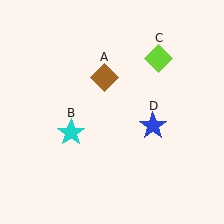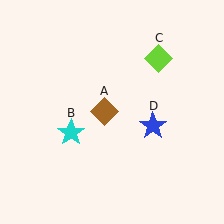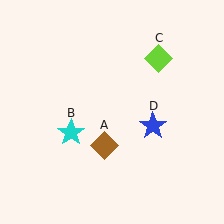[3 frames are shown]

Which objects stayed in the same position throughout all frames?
Cyan star (object B) and lime diamond (object C) and blue star (object D) remained stationary.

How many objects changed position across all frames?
1 object changed position: brown diamond (object A).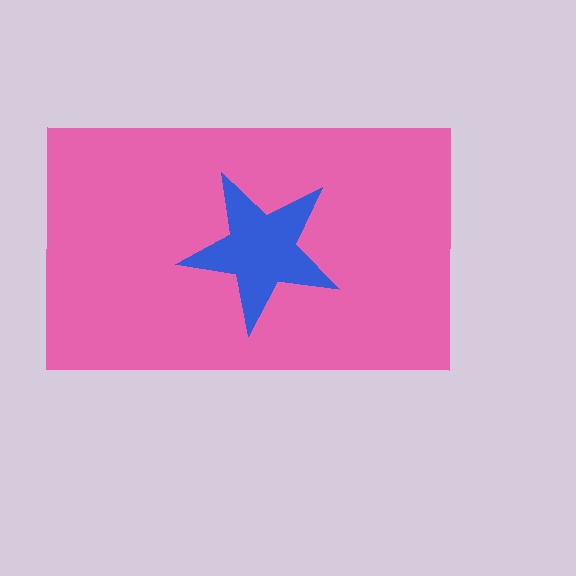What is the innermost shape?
The blue star.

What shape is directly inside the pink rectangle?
The blue star.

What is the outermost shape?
The pink rectangle.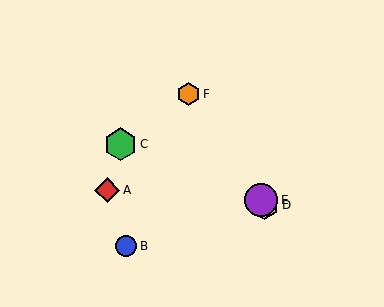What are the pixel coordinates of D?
Object D is at (264, 205).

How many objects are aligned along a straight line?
3 objects (D, E, F) are aligned along a straight line.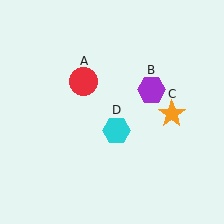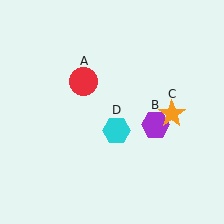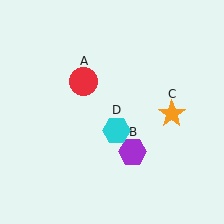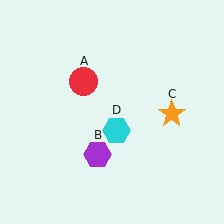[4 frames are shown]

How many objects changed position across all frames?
1 object changed position: purple hexagon (object B).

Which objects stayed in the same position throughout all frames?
Red circle (object A) and orange star (object C) and cyan hexagon (object D) remained stationary.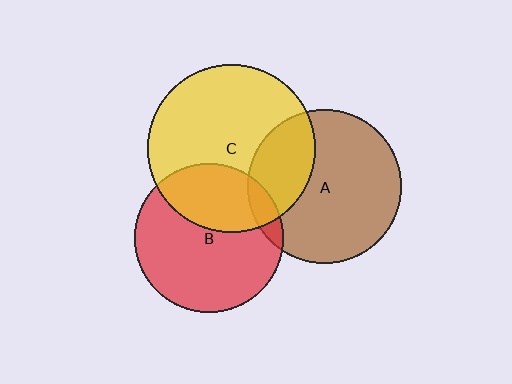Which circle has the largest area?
Circle C (yellow).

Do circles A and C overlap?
Yes.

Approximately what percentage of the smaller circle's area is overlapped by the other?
Approximately 30%.